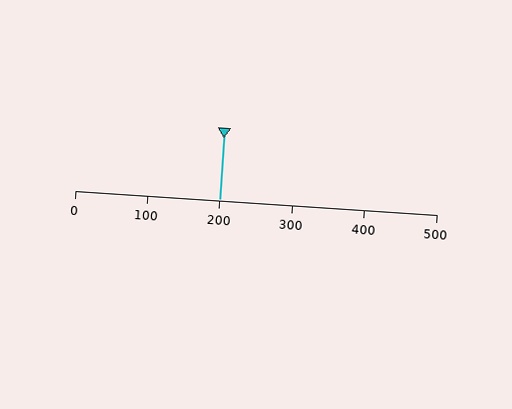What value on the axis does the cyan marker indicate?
The marker indicates approximately 200.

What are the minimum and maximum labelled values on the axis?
The axis runs from 0 to 500.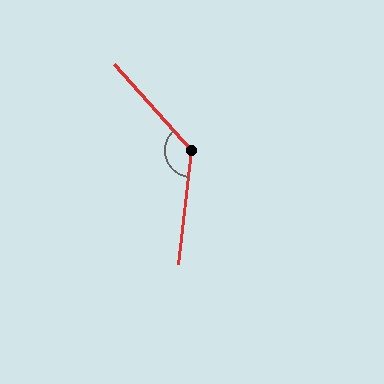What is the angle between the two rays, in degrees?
Approximately 132 degrees.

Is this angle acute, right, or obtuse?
It is obtuse.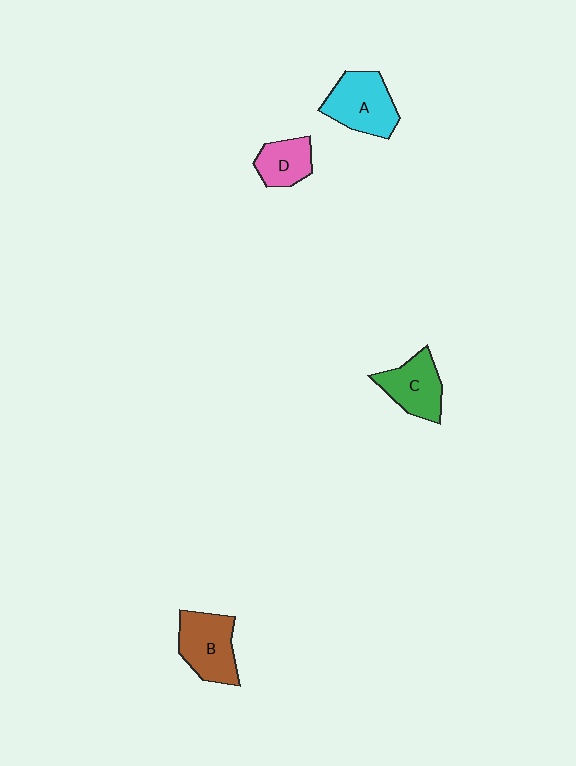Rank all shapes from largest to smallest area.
From largest to smallest: A (cyan), B (brown), C (green), D (pink).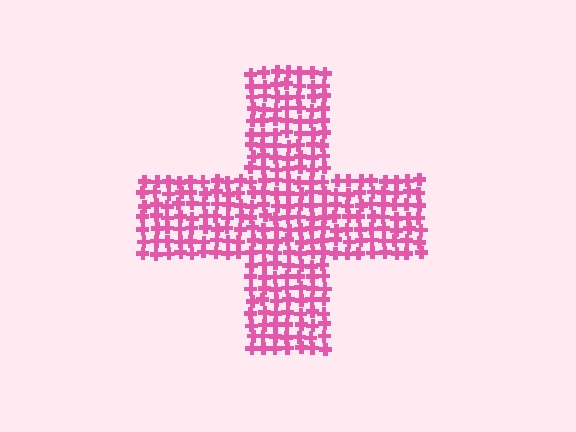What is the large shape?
The large shape is a cross.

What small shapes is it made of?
It is made of small crosses.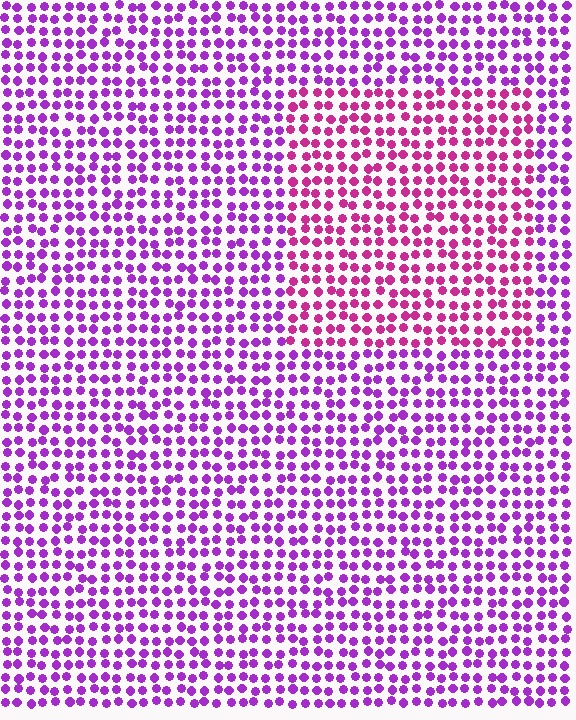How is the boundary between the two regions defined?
The boundary is defined purely by a slight shift in hue (about 35 degrees). Spacing, size, and orientation are identical on both sides.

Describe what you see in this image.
The image is filled with small purple elements in a uniform arrangement. A rectangle-shaped region is visible where the elements are tinted to a slightly different hue, forming a subtle color boundary.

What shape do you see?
I see a rectangle.